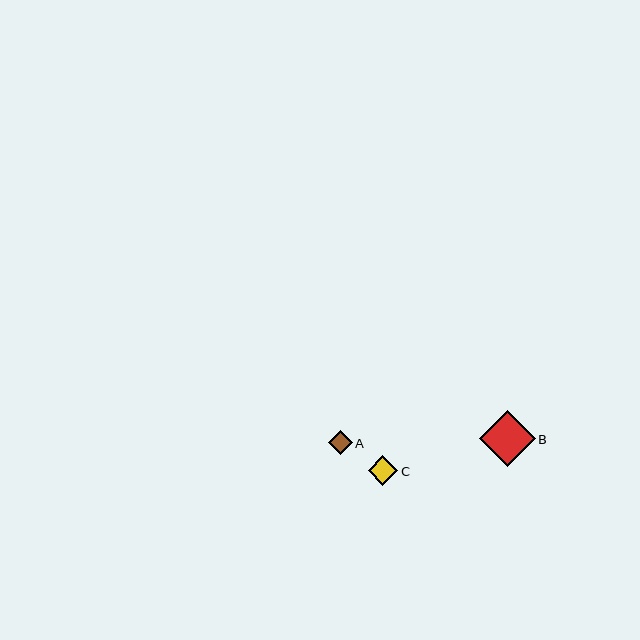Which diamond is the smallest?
Diamond A is the smallest with a size of approximately 24 pixels.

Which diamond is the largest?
Diamond B is the largest with a size of approximately 56 pixels.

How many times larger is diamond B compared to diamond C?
Diamond B is approximately 1.9 times the size of diamond C.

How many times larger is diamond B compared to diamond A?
Diamond B is approximately 2.3 times the size of diamond A.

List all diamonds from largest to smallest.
From largest to smallest: B, C, A.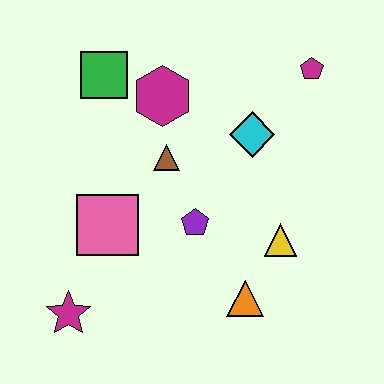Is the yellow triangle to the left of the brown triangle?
No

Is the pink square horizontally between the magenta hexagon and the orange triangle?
No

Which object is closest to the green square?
The magenta hexagon is closest to the green square.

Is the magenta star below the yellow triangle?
Yes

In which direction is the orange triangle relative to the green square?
The orange triangle is below the green square.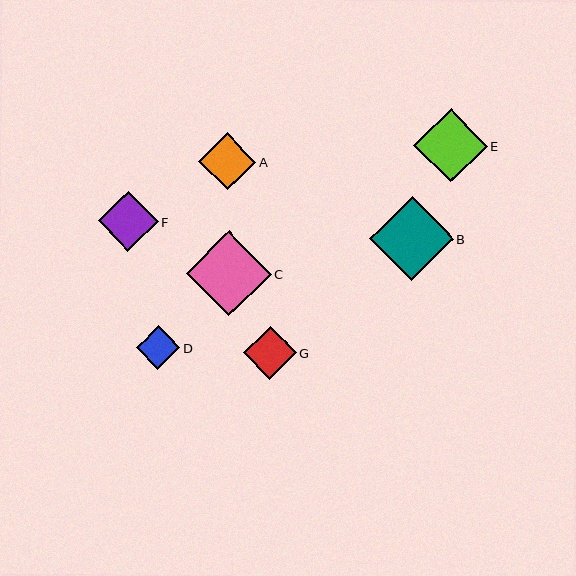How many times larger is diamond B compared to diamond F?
Diamond B is approximately 1.4 times the size of diamond F.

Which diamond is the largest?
Diamond C is the largest with a size of approximately 85 pixels.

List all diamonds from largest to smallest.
From largest to smallest: C, B, E, F, A, G, D.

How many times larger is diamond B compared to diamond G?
Diamond B is approximately 1.6 times the size of diamond G.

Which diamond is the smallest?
Diamond D is the smallest with a size of approximately 44 pixels.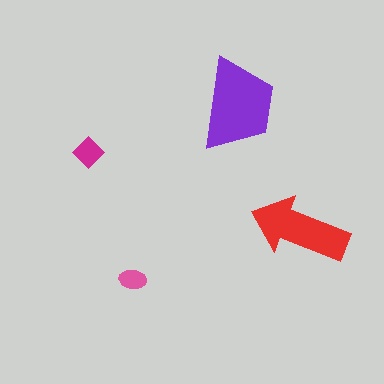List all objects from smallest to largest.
The pink ellipse, the magenta diamond, the red arrow, the purple trapezoid.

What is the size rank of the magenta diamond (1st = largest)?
3rd.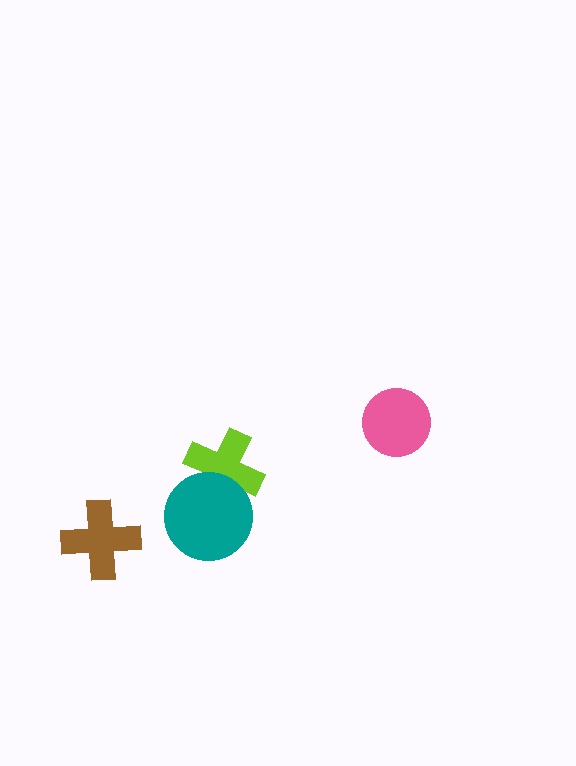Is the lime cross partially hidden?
Yes, it is partially covered by another shape.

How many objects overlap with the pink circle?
0 objects overlap with the pink circle.